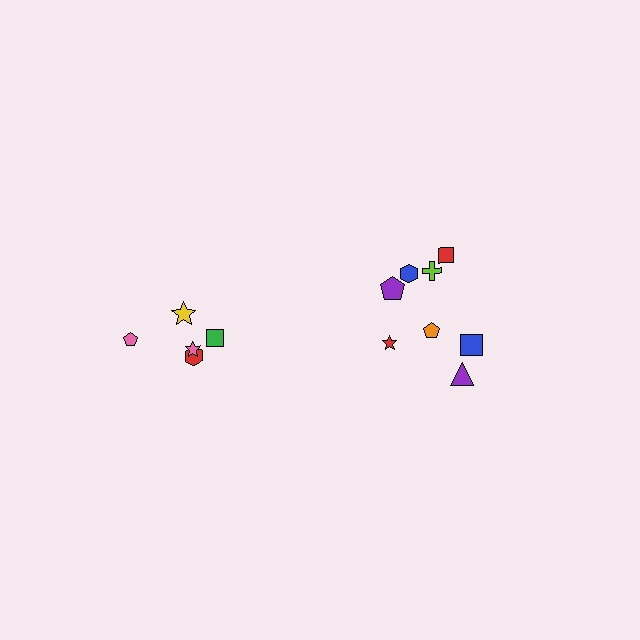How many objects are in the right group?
There are 8 objects.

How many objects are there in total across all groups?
There are 13 objects.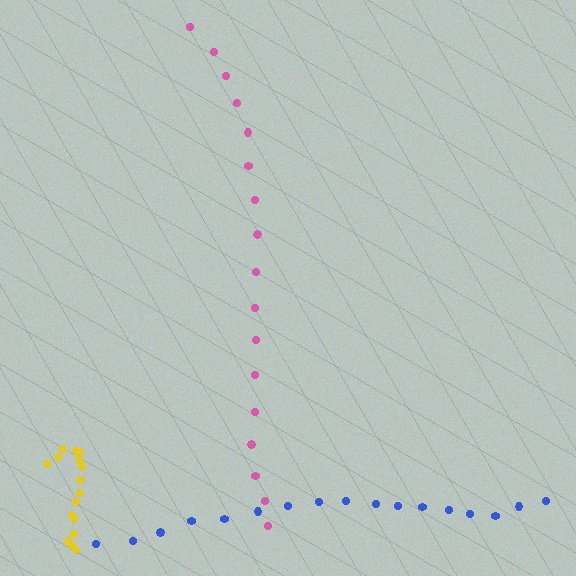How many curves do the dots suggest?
There are 3 distinct paths.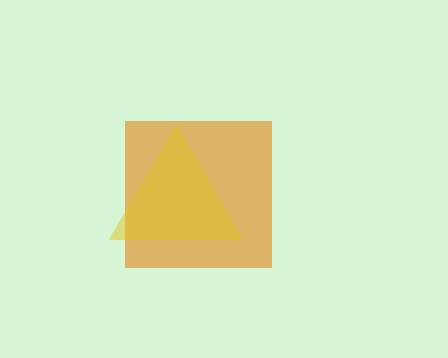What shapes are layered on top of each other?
The layered shapes are: an orange square, a yellow triangle.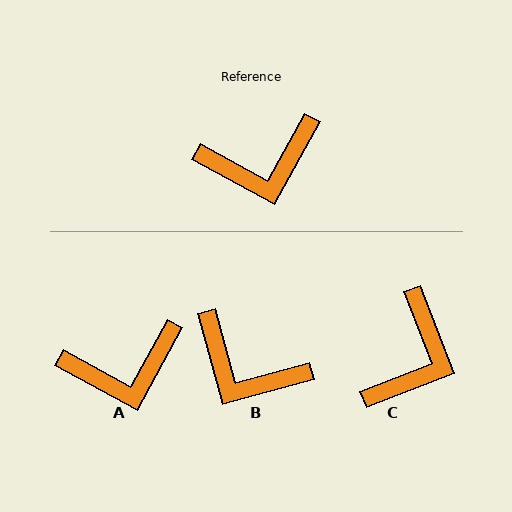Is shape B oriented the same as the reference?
No, it is off by about 46 degrees.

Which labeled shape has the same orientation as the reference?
A.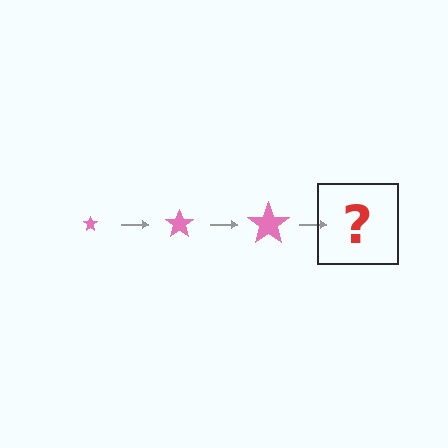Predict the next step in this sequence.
The next step is a pink star, larger than the previous one.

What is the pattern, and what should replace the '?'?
The pattern is that the star gets progressively larger each step. The '?' should be a pink star, larger than the previous one.